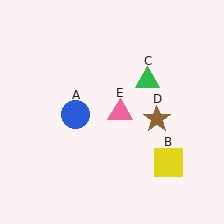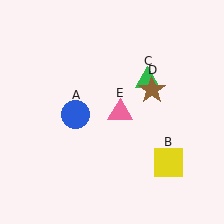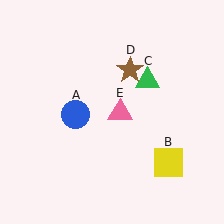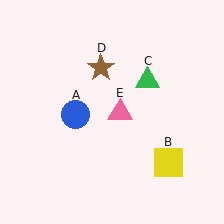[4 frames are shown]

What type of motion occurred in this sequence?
The brown star (object D) rotated counterclockwise around the center of the scene.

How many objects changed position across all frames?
1 object changed position: brown star (object D).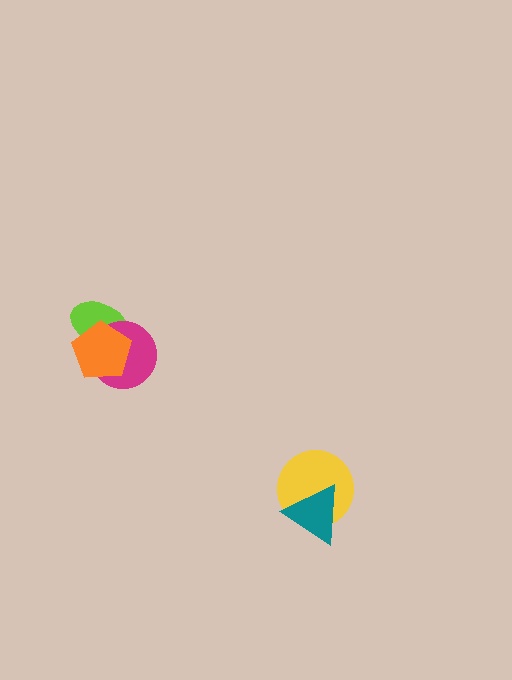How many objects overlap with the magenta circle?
2 objects overlap with the magenta circle.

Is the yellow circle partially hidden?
Yes, it is partially covered by another shape.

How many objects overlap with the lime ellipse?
2 objects overlap with the lime ellipse.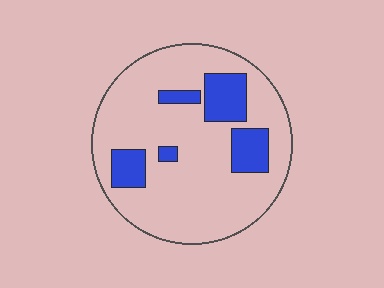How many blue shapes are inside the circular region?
5.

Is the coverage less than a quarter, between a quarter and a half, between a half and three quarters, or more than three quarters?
Less than a quarter.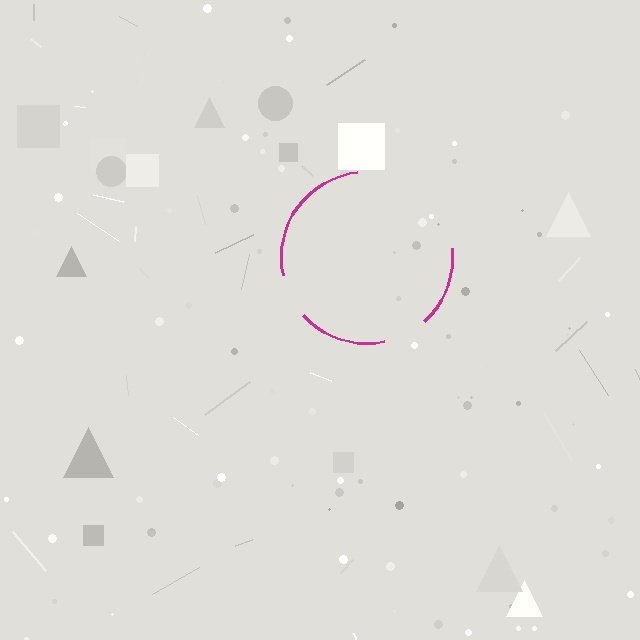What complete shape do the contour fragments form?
The contour fragments form a circle.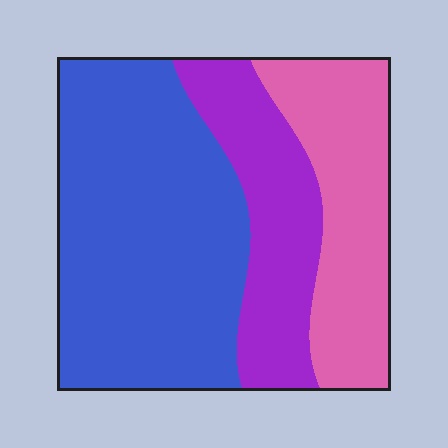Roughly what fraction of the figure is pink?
Pink takes up about one quarter (1/4) of the figure.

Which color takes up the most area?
Blue, at roughly 50%.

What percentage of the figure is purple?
Purple covers roughly 25% of the figure.